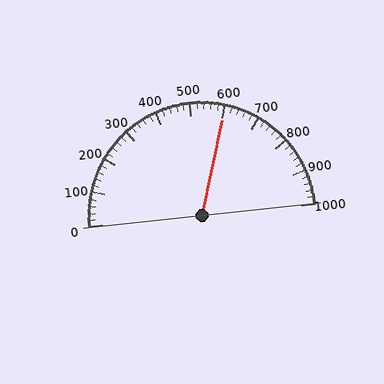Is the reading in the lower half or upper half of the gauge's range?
The reading is in the upper half of the range (0 to 1000).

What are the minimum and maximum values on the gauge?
The gauge ranges from 0 to 1000.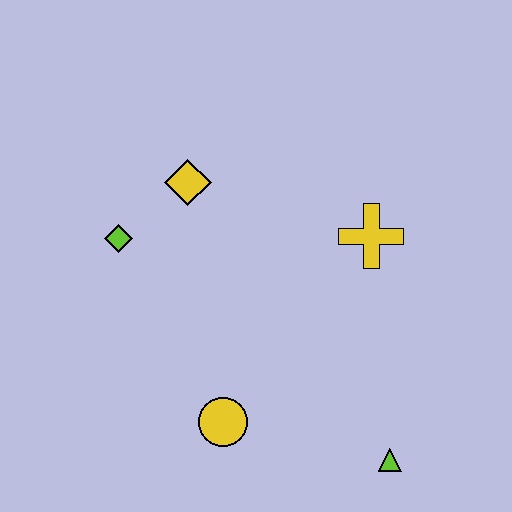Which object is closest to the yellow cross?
The yellow diamond is closest to the yellow cross.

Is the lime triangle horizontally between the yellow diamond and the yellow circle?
No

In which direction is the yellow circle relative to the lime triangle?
The yellow circle is to the left of the lime triangle.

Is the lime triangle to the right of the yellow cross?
Yes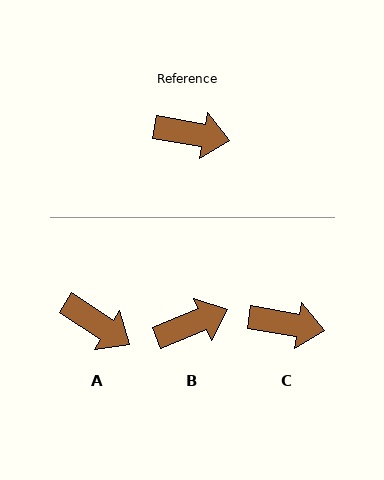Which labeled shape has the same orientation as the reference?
C.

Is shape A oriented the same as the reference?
No, it is off by about 24 degrees.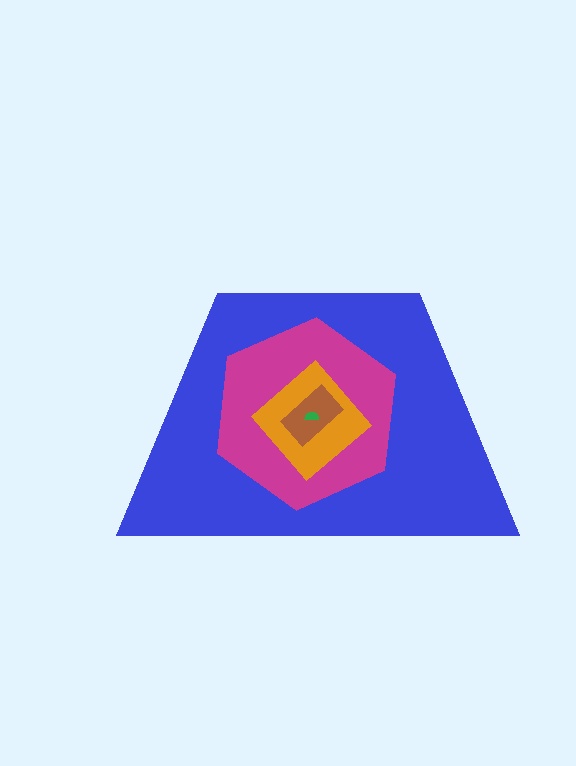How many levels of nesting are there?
5.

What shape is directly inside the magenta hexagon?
The orange diamond.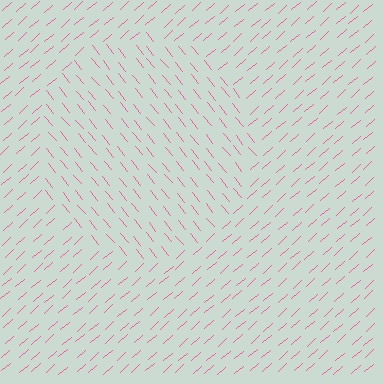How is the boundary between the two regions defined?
The boundary is defined purely by a change in line orientation (approximately 88 degrees difference). All lines are the same color and thickness.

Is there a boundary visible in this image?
Yes, there is a texture boundary formed by a change in line orientation.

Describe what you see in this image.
The image is filled with small pink line segments. A circle region in the image has lines oriented differently from the surrounding lines, creating a visible texture boundary.